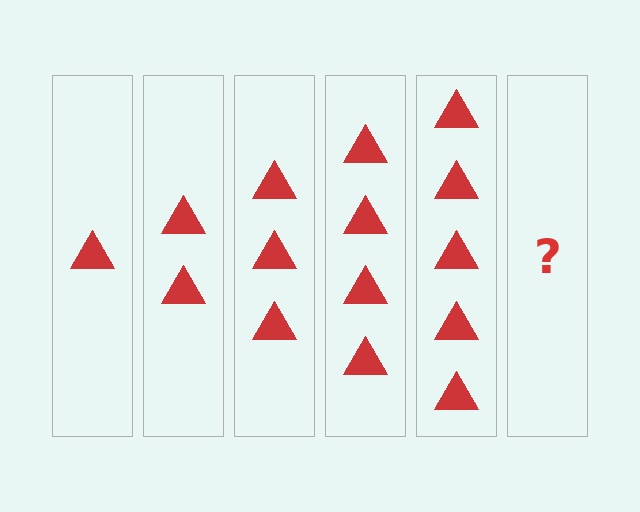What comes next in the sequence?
The next element should be 6 triangles.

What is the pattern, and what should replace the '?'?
The pattern is that each step adds one more triangle. The '?' should be 6 triangles.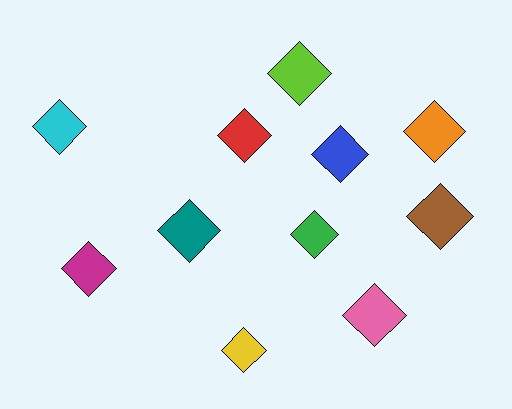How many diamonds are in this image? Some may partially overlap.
There are 11 diamonds.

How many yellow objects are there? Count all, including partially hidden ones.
There is 1 yellow object.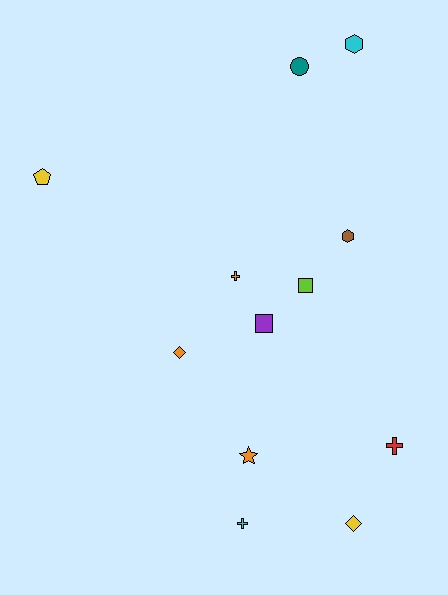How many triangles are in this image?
There are no triangles.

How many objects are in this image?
There are 12 objects.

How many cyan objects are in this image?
There are 2 cyan objects.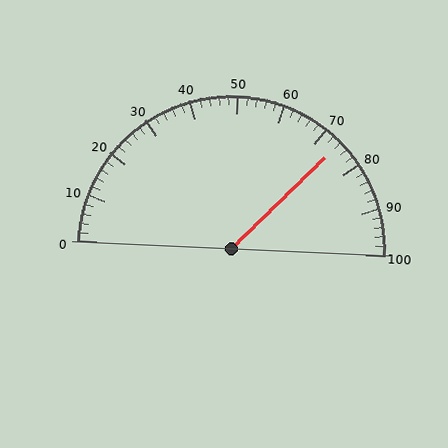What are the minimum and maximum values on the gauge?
The gauge ranges from 0 to 100.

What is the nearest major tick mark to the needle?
The nearest major tick mark is 70.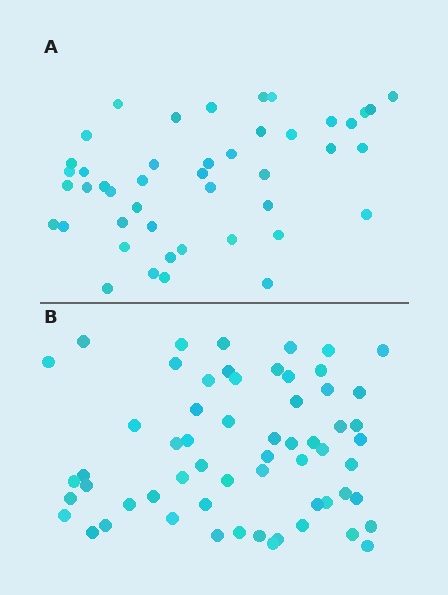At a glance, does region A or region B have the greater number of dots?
Region B (the bottom region) has more dots.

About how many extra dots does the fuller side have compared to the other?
Region B has approximately 15 more dots than region A.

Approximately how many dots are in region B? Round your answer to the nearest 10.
About 60 dots.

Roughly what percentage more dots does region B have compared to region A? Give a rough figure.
About 35% more.